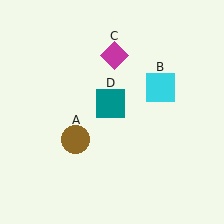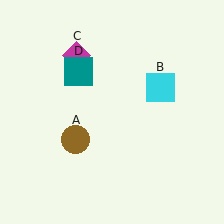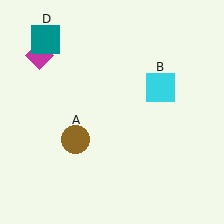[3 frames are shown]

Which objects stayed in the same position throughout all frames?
Brown circle (object A) and cyan square (object B) remained stationary.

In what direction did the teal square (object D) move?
The teal square (object D) moved up and to the left.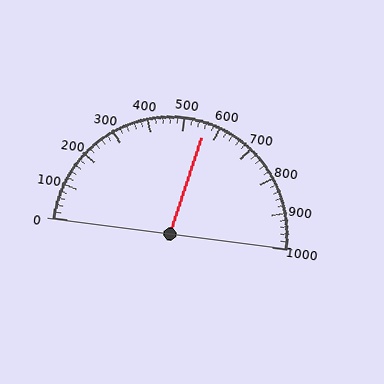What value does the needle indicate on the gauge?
The needle indicates approximately 560.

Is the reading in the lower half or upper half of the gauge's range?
The reading is in the upper half of the range (0 to 1000).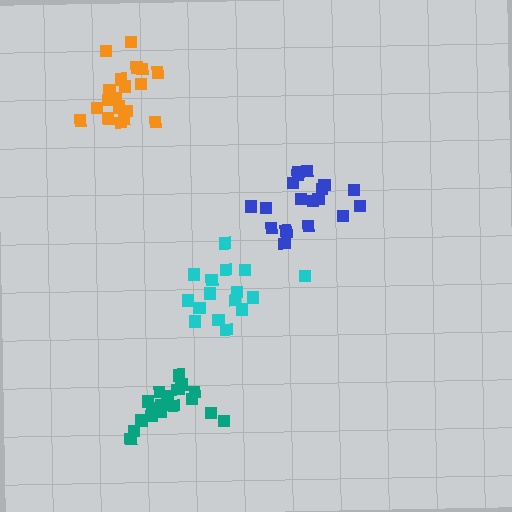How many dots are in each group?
Group 1: 19 dots, Group 2: 20 dots, Group 3: 20 dots, Group 4: 16 dots (75 total).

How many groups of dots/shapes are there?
There are 4 groups.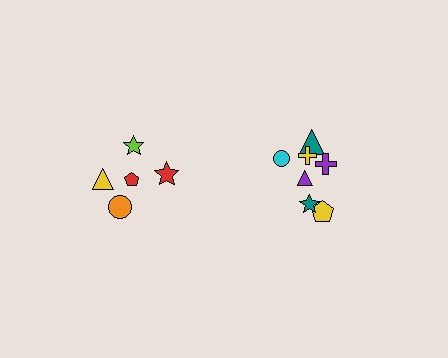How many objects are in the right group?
There are 7 objects.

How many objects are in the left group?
There are 5 objects.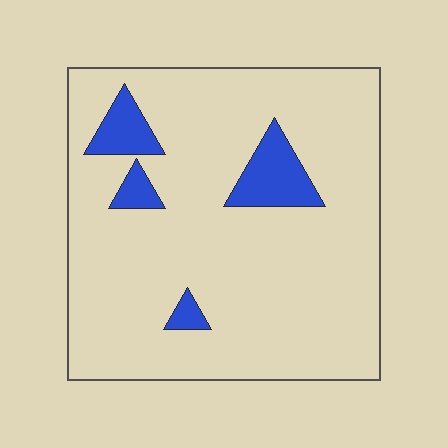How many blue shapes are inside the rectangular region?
4.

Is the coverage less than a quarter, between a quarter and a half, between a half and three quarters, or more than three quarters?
Less than a quarter.